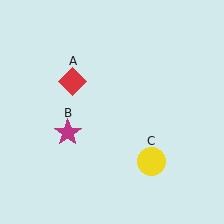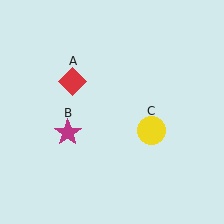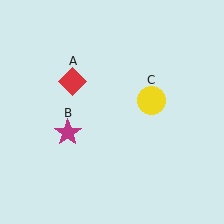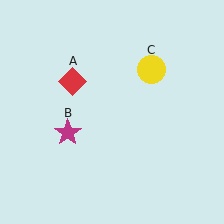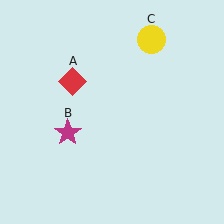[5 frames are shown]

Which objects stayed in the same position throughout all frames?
Red diamond (object A) and magenta star (object B) remained stationary.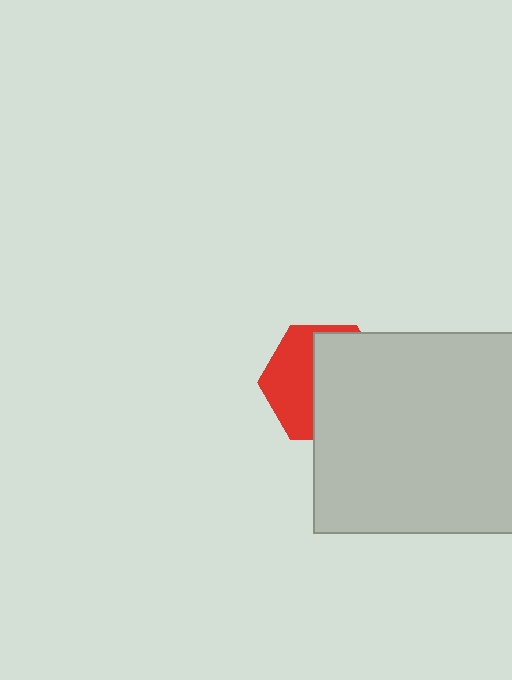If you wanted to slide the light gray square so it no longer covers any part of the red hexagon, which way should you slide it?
Slide it right — that is the most direct way to separate the two shapes.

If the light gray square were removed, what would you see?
You would see the complete red hexagon.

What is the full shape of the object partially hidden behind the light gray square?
The partially hidden object is a red hexagon.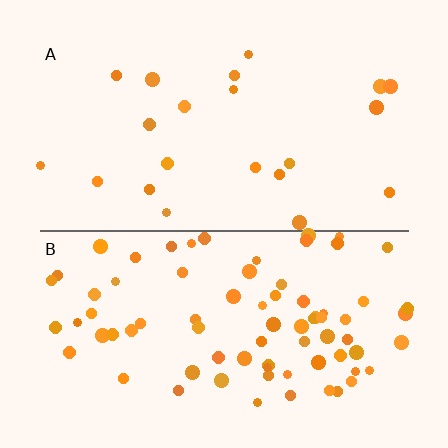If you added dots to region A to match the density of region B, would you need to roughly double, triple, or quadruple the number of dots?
Approximately quadruple.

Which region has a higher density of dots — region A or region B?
B (the bottom).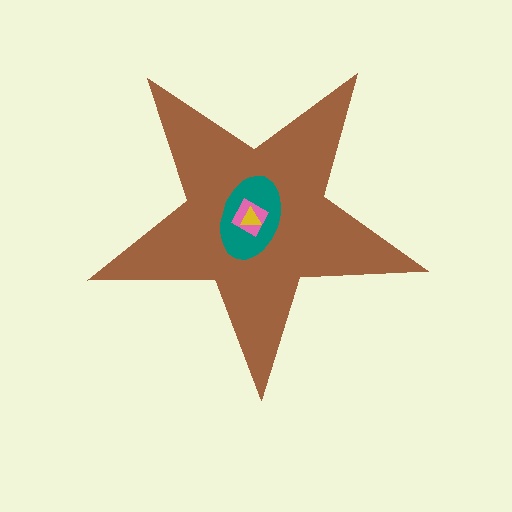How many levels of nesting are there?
4.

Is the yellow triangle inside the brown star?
Yes.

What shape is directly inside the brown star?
The teal ellipse.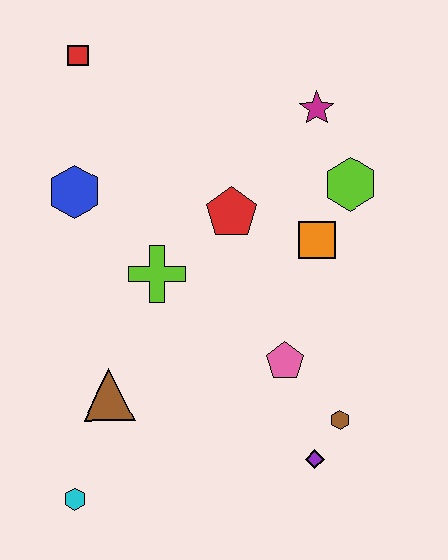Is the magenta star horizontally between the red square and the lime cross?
No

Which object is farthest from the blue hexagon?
The purple diamond is farthest from the blue hexagon.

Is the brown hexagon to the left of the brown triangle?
No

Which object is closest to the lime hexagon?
The orange square is closest to the lime hexagon.